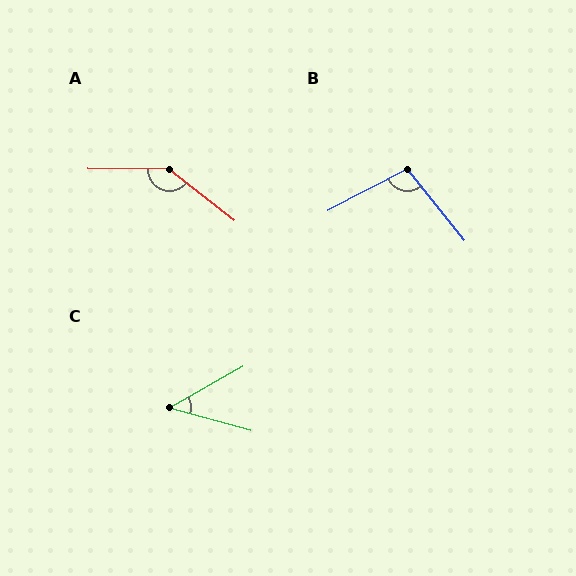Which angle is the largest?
A, at approximately 142 degrees.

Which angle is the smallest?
C, at approximately 45 degrees.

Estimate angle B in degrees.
Approximately 101 degrees.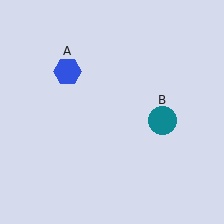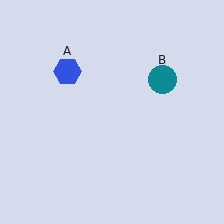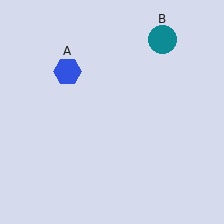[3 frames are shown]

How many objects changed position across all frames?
1 object changed position: teal circle (object B).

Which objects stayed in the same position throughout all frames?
Blue hexagon (object A) remained stationary.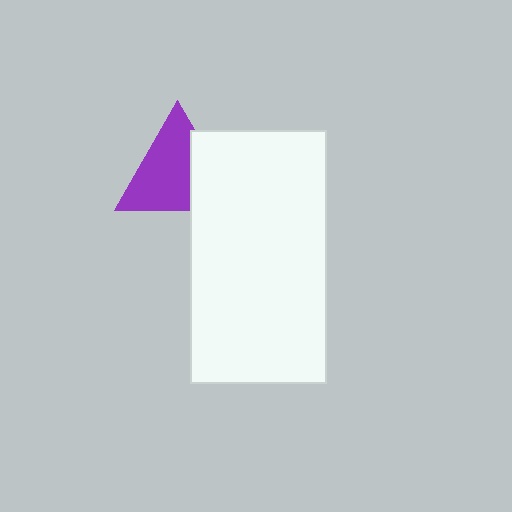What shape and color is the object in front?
The object in front is a white rectangle.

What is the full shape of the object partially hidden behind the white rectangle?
The partially hidden object is a purple triangle.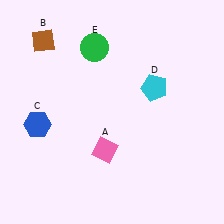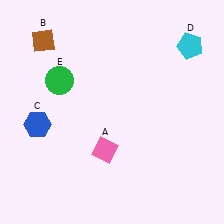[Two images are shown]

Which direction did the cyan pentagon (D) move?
The cyan pentagon (D) moved up.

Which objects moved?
The objects that moved are: the cyan pentagon (D), the green circle (E).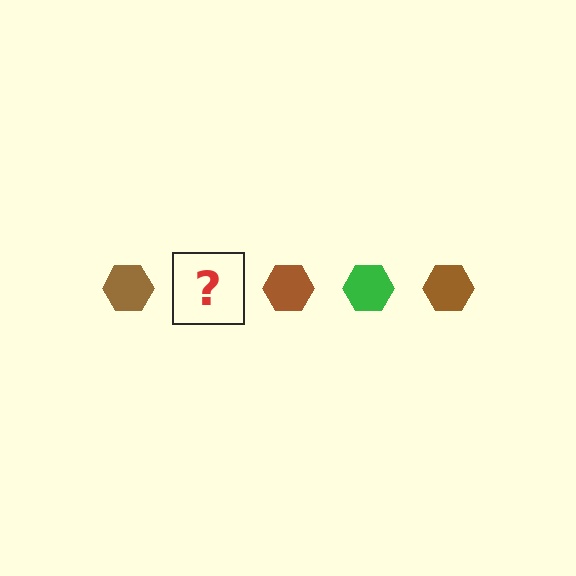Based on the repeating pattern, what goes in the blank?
The blank should be a green hexagon.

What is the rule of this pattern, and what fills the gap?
The rule is that the pattern cycles through brown, green hexagons. The gap should be filled with a green hexagon.